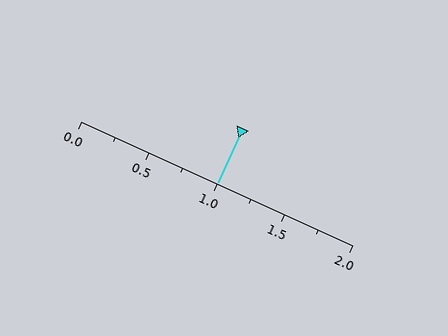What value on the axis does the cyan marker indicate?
The marker indicates approximately 1.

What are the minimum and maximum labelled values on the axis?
The axis runs from 0.0 to 2.0.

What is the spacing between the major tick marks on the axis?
The major ticks are spaced 0.5 apart.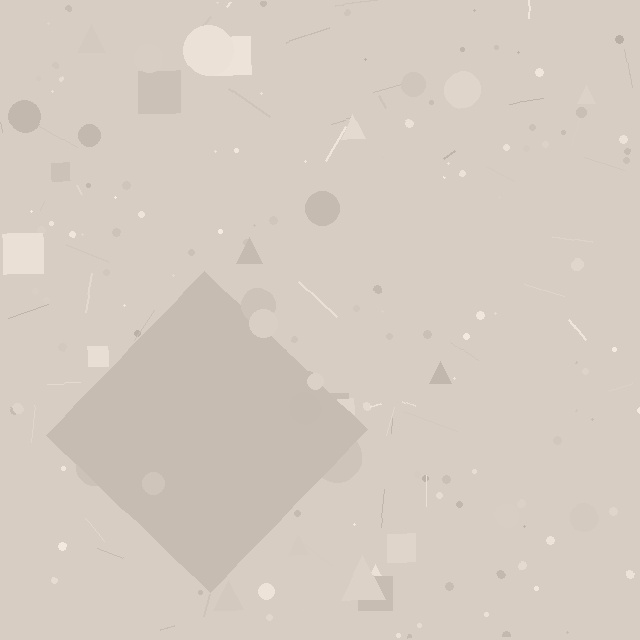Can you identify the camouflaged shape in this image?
The camouflaged shape is a diamond.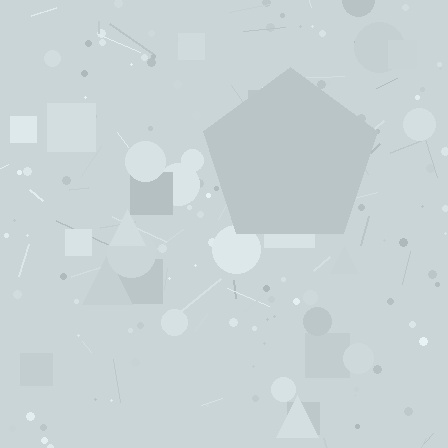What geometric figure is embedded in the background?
A pentagon is embedded in the background.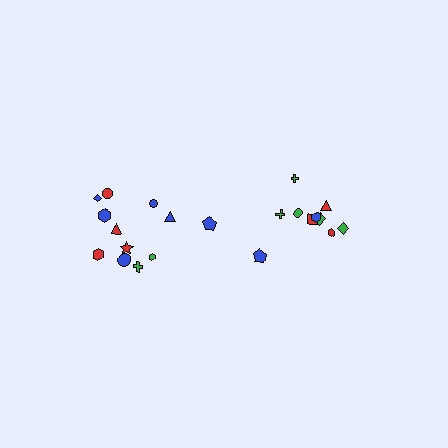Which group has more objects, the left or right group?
The left group.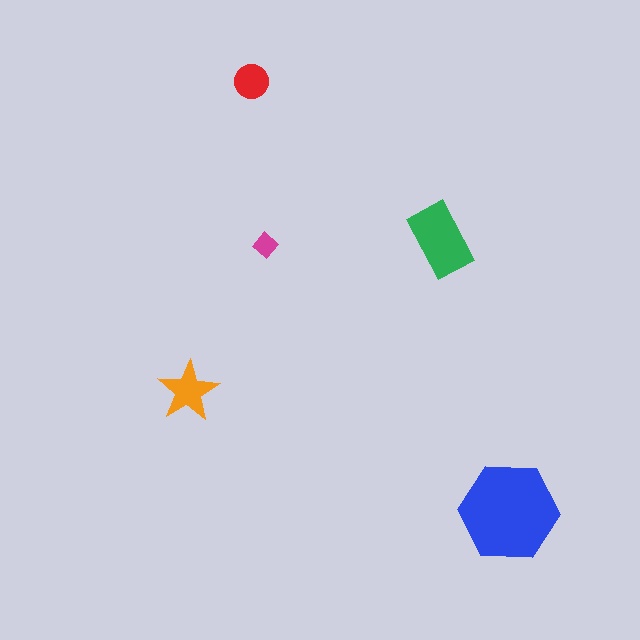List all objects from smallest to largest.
The magenta diamond, the red circle, the orange star, the green rectangle, the blue hexagon.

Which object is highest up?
The red circle is topmost.